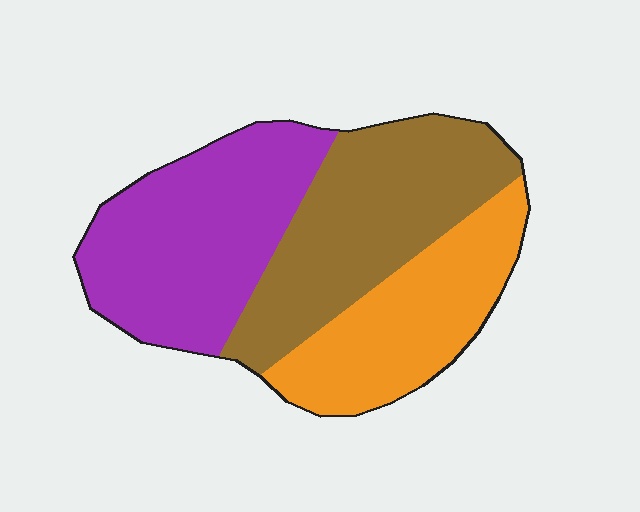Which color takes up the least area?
Orange, at roughly 30%.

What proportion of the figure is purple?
Purple takes up about three eighths (3/8) of the figure.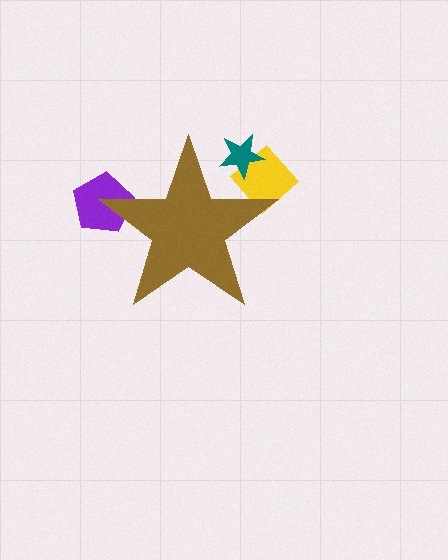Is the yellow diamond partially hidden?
Yes, the yellow diamond is partially hidden behind the brown star.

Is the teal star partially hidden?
Yes, the teal star is partially hidden behind the brown star.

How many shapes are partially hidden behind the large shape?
3 shapes are partially hidden.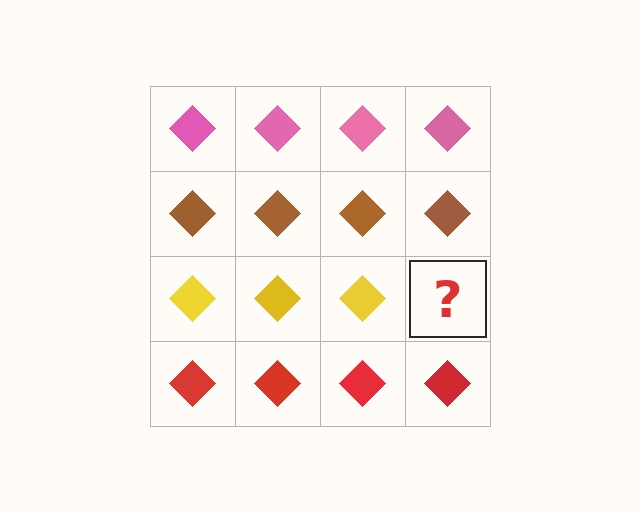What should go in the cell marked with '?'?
The missing cell should contain a yellow diamond.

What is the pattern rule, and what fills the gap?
The rule is that each row has a consistent color. The gap should be filled with a yellow diamond.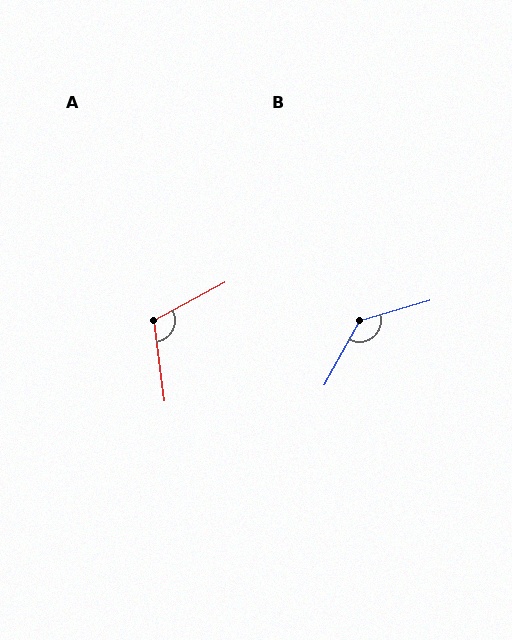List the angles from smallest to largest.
A (111°), B (135°).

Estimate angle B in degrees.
Approximately 135 degrees.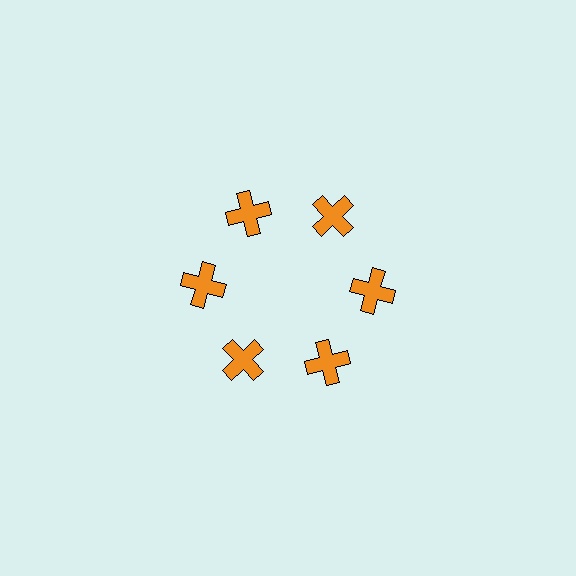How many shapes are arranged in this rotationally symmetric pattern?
There are 6 shapes, arranged in 6 groups of 1.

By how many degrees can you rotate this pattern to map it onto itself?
The pattern maps onto itself every 60 degrees of rotation.